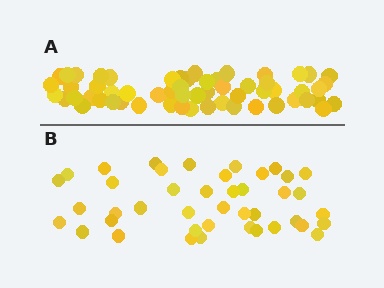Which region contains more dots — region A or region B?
Region A (the top region) has more dots.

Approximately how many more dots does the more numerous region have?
Region A has approximately 15 more dots than region B.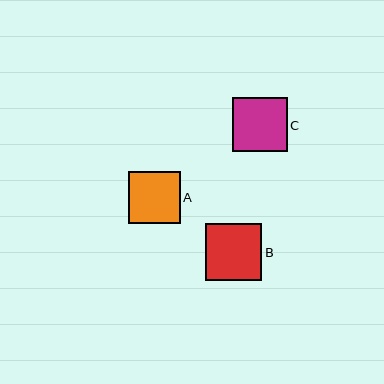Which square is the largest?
Square B is the largest with a size of approximately 57 pixels.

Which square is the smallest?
Square A is the smallest with a size of approximately 52 pixels.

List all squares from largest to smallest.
From largest to smallest: B, C, A.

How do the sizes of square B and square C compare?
Square B and square C are approximately the same size.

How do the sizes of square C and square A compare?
Square C and square A are approximately the same size.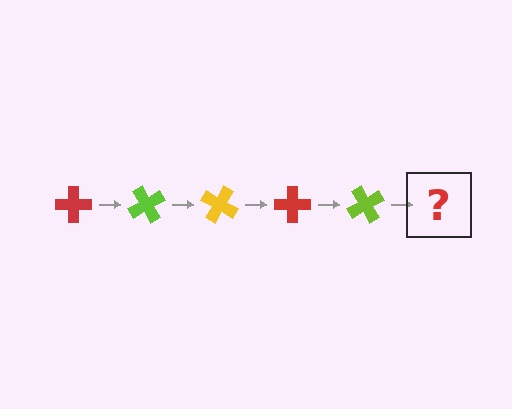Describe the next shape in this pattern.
It should be a yellow cross, rotated 300 degrees from the start.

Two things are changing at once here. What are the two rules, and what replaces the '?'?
The two rules are that it rotates 60 degrees each step and the color cycles through red, lime, and yellow. The '?' should be a yellow cross, rotated 300 degrees from the start.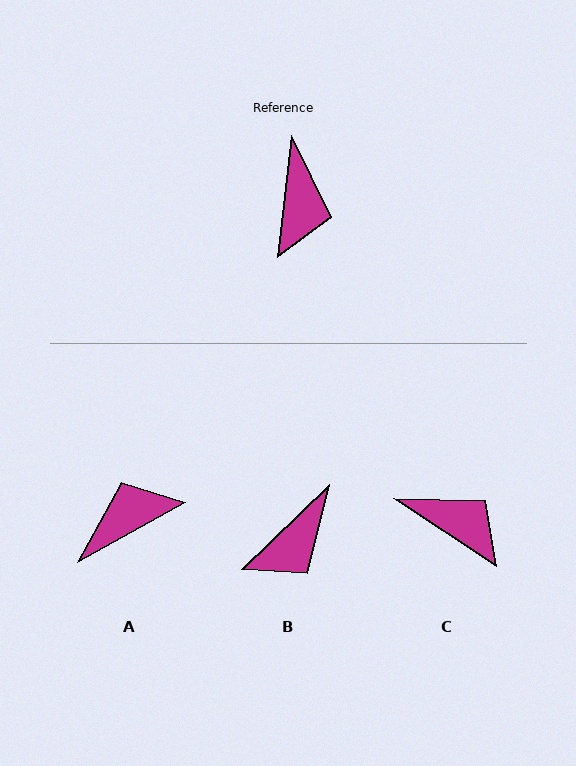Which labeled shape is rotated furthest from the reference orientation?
A, about 126 degrees away.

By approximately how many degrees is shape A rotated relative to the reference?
Approximately 126 degrees counter-clockwise.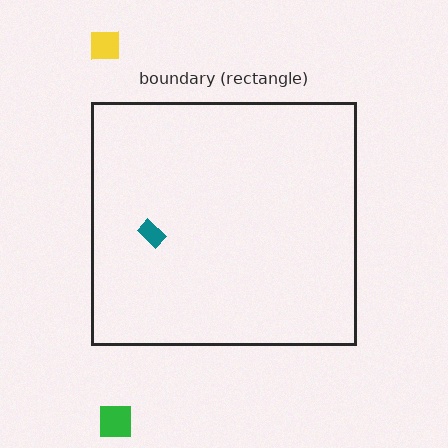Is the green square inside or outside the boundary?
Outside.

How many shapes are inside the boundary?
1 inside, 2 outside.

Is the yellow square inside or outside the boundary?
Outside.